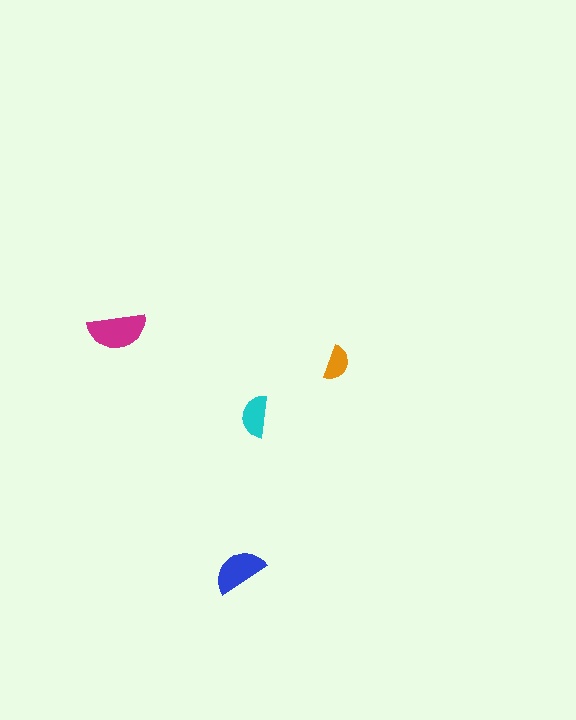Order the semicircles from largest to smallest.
the magenta one, the blue one, the cyan one, the orange one.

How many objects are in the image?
There are 4 objects in the image.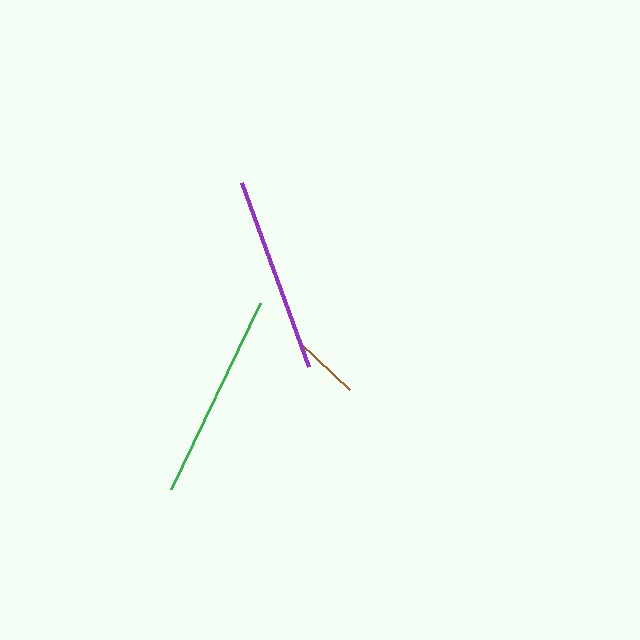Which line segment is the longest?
The green line is the longest at approximately 206 pixels.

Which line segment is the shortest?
The brown line is the shortest at approximately 69 pixels.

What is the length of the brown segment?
The brown segment is approximately 69 pixels long.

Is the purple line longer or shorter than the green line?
The green line is longer than the purple line.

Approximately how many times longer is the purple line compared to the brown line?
The purple line is approximately 2.8 times the length of the brown line.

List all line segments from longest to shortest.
From longest to shortest: green, purple, brown.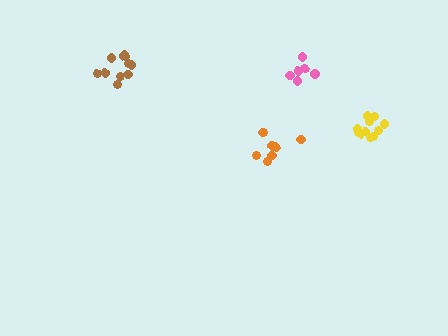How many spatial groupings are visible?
There are 4 spatial groupings.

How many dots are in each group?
Group 1: 11 dots, Group 2: 11 dots, Group 3: 8 dots, Group 4: 6 dots (36 total).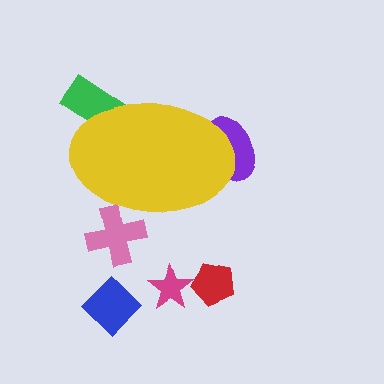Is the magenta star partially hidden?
No, the magenta star is fully visible.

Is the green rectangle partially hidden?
Yes, the green rectangle is partially hidden behind the yellow ellipse.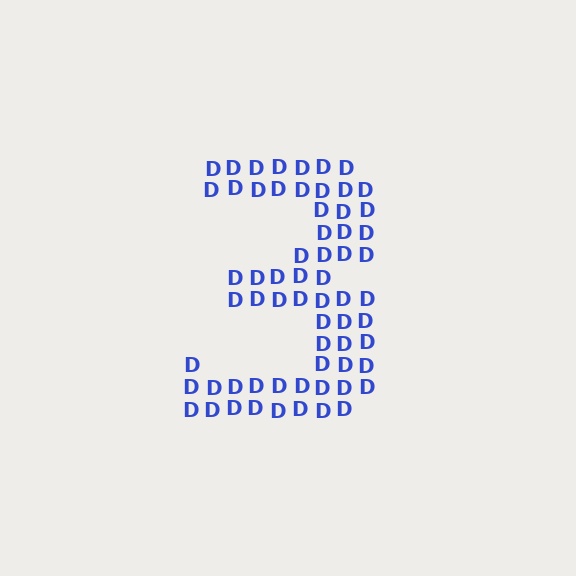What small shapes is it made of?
It is made of small letter D's.